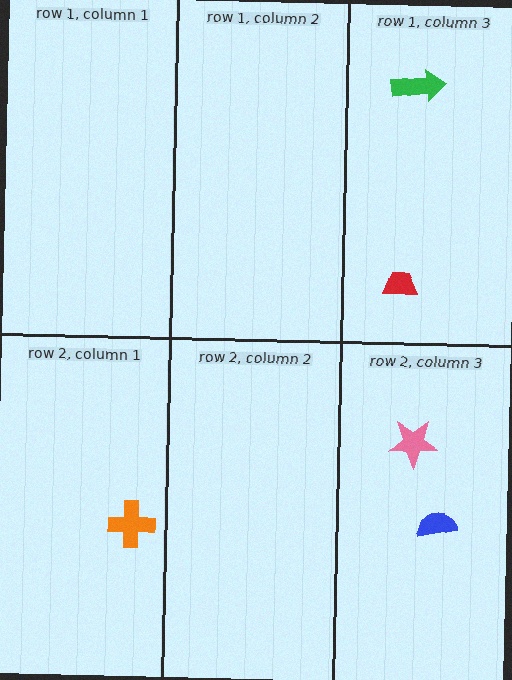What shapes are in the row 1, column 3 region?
The green arrow, the red trapezoid.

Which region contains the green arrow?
The row 1, column 3 region.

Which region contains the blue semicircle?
The row 2, column 3 region.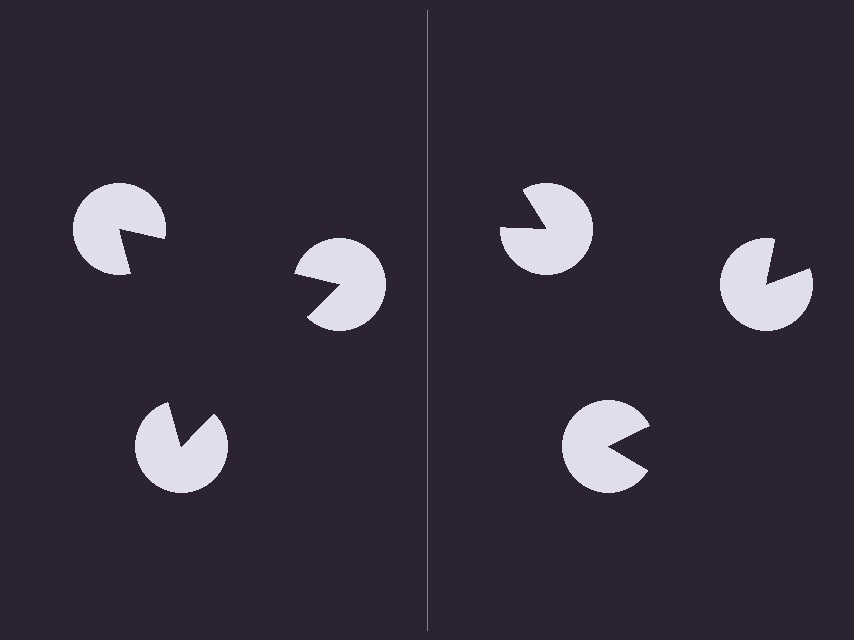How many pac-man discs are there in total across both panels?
6 — 3 on each side.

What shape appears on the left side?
An illusory triangle.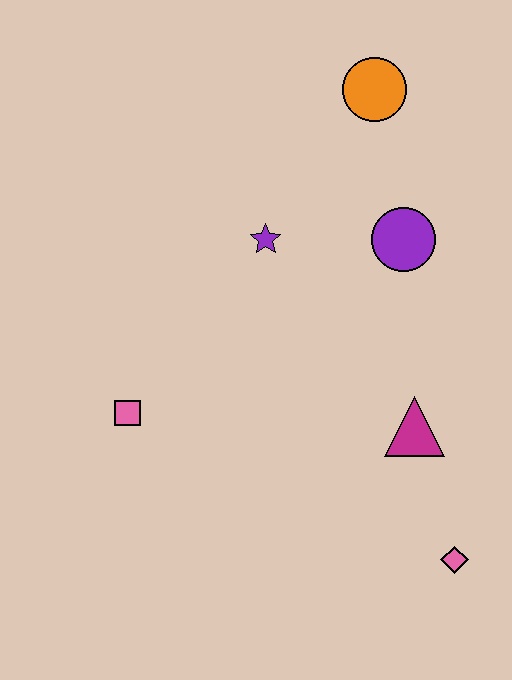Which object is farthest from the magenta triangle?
The orange circle is farthest from the magenta triangle.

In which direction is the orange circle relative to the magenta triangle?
The orange circle is above the magenta triangle.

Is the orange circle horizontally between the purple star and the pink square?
No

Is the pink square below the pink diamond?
No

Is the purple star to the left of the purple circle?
Yes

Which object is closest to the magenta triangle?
The pink diamond is closest to the magenta triangle.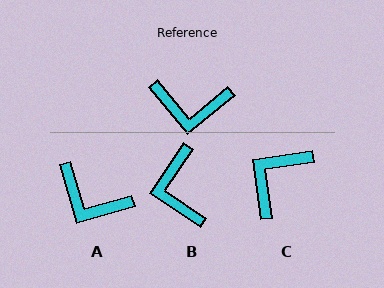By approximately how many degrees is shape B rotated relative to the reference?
Approximately 74 degrees clockwise.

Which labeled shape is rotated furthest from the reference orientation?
C, about 122 degrees away.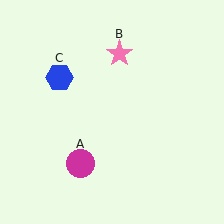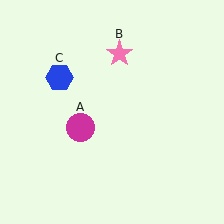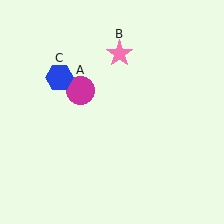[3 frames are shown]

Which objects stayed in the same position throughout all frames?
Pink star (object B) and blue hexagon (object C) remained stationary.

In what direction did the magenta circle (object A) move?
The magenta circle (object A) moved up.